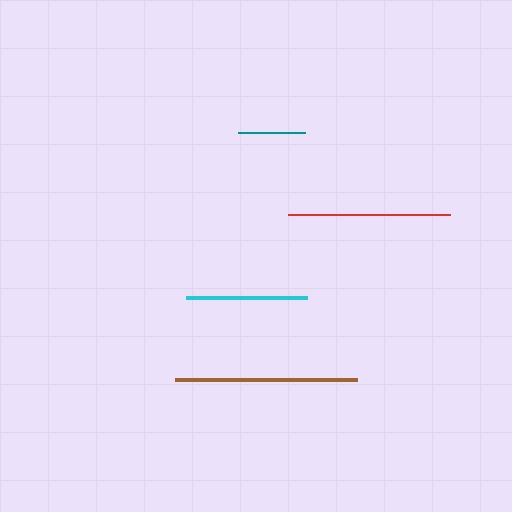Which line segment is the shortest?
The teal line is the shortest at approximately 67 pixels.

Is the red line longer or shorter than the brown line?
The brown line is longer than the red line.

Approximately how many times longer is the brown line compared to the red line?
The brown line is approximately 1.1 times the length of the red line.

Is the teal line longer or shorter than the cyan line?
The cyan line is longer than the teal line.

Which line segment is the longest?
The brown line is the longest at approximately 182 pixels.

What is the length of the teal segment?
The teal segment is approximately 67 pixels long.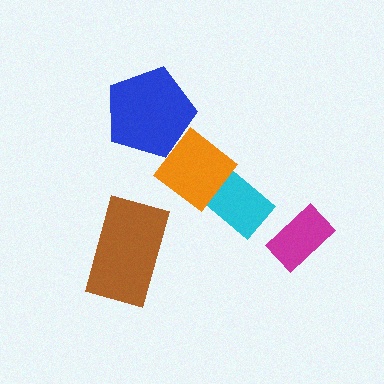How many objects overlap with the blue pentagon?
1 object overlaps with the blue pentagon.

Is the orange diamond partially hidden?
Yes, it is partially covered by another shape.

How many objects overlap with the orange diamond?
2 objects overlap with the orange diamond.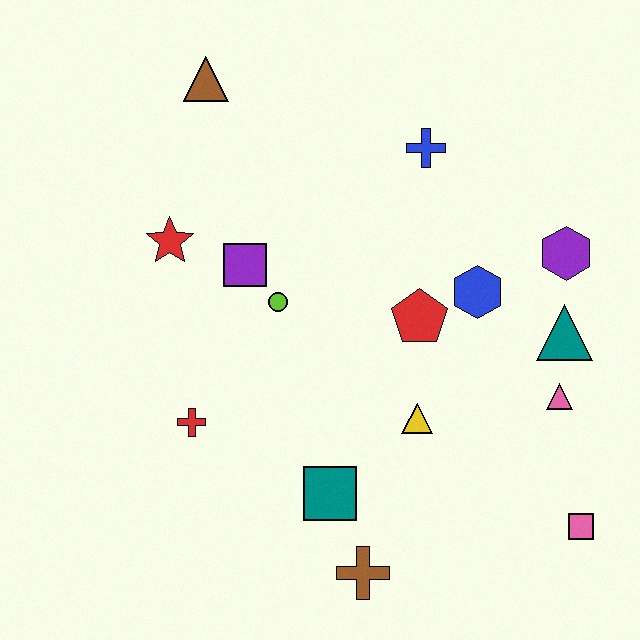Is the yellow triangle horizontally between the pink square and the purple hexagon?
No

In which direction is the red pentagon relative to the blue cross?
The red pentagon is below the blue cross.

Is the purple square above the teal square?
Yes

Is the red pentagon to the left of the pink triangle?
Yes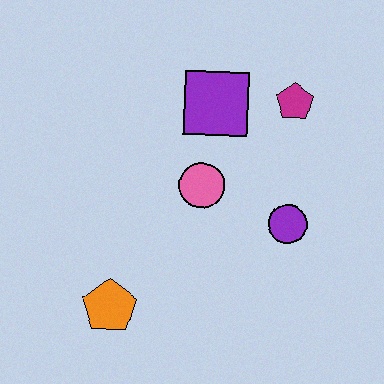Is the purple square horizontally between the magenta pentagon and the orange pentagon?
Yes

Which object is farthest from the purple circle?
The orange pentagon is farthest from the purple circle.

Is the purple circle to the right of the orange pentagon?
Yes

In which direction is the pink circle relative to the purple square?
The pink circle is below the purple square.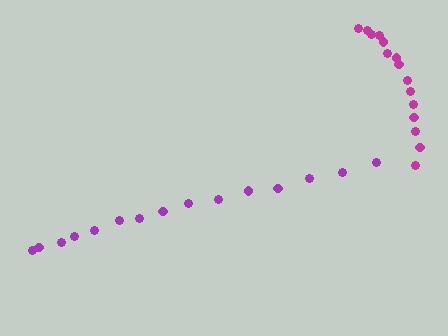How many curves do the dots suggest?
There are 2 distinct paths.